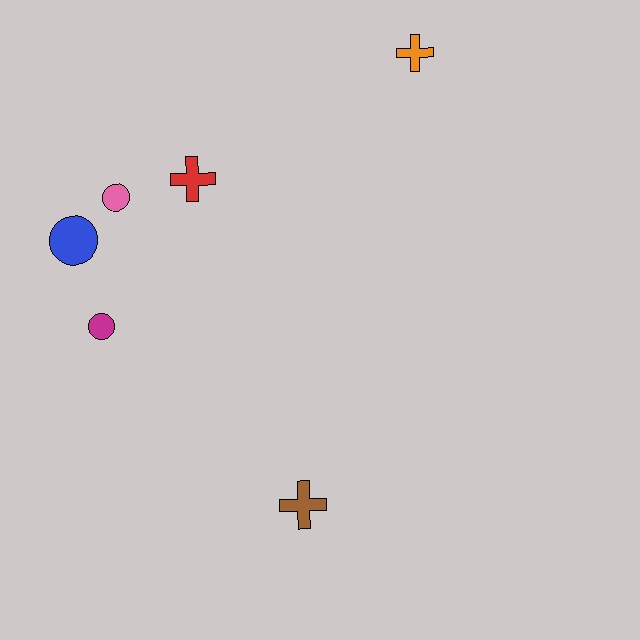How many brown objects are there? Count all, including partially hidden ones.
There is 1 brown object.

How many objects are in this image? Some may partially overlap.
There are 6 objects.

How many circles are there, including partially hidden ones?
There are 3 circles.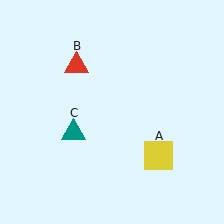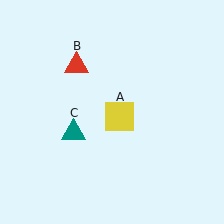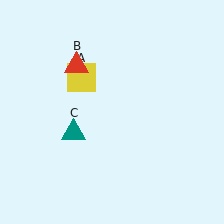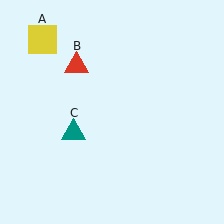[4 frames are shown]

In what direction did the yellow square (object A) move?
The yellow square (object A) moved up and to the left.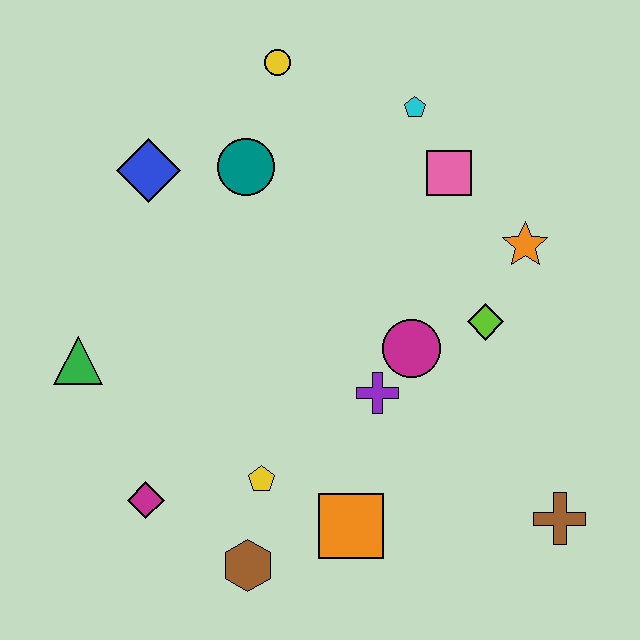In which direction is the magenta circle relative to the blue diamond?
The magenta circle is to the right of the blue diamond.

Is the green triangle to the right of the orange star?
No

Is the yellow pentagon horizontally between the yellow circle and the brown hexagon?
Yes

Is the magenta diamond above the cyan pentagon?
No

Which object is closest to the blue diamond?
The teal circle is closest to the blue diamond.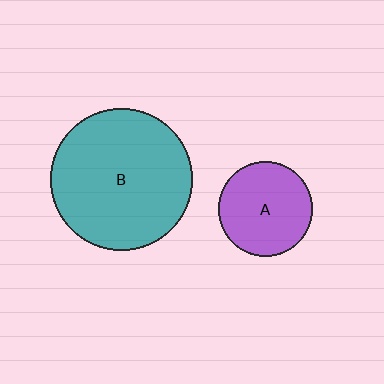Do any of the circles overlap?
No, none of the circles overlap.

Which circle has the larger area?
Circle B (teal).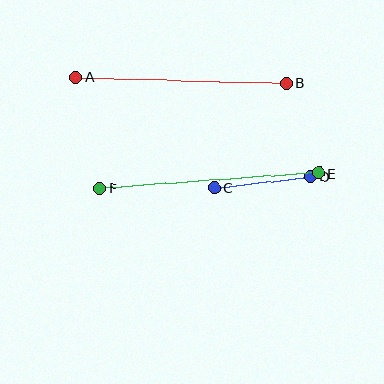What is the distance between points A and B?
The distance is approximately 210 pixels.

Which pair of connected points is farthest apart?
Points E and F are farthest apart.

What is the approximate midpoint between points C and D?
The midpoint is at approximately (262, 182) pixels.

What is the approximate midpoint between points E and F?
The midpoint is at approximately (209, 181) pixels.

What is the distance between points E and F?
The distance is approximately 220 pixels.